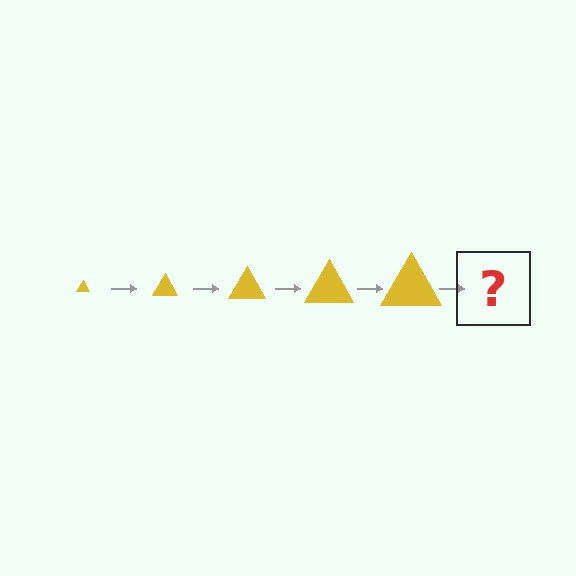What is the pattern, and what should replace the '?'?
The pattern is that the triangle gets progressively larger each step. The '?' should be a yellow triangle, larger than the previous one.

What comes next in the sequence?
The next element should be a yellow triangle, larger than the previous one.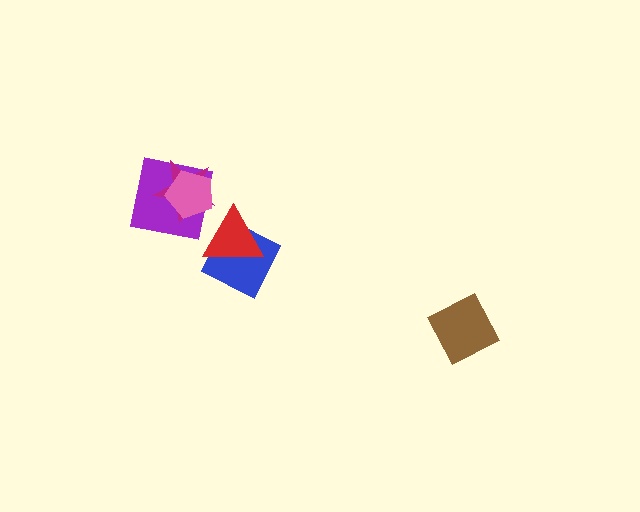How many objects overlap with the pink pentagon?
2 objects overlap with the pink pentagon.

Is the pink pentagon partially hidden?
No, no other shape covers it.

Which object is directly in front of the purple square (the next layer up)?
The magenta star is directly in front of the purple square.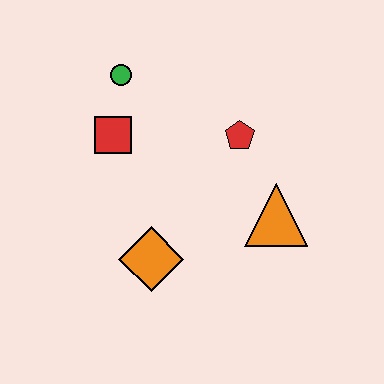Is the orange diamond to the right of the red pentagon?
No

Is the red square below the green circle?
Yes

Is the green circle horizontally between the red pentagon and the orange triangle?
No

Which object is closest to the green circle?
The red square is closest to the green circle.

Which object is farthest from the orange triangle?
The green circle is farthest from the orange triangle.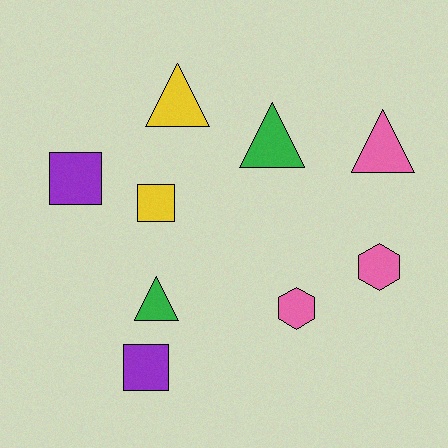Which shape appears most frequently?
Triangle, with 4 objects.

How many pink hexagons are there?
There are 2 pink hexagons.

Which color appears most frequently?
Pink, with 3 objects.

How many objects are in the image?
There are 9 objects.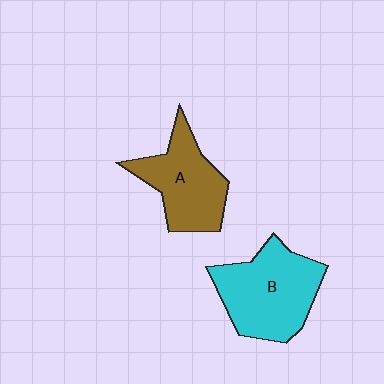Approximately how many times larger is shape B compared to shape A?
Approximately 1.2 times.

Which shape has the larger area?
Shape B (cyan).